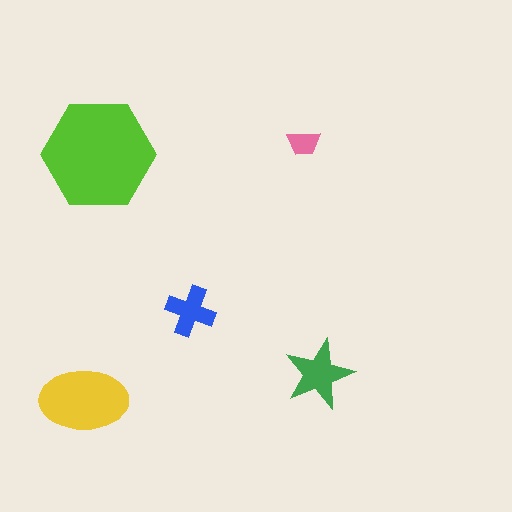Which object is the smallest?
The pink trapezoid.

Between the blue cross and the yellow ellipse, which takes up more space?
The yellow ellipse.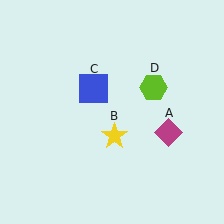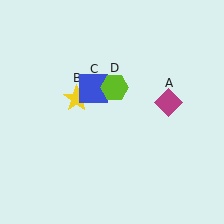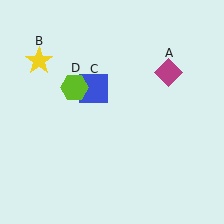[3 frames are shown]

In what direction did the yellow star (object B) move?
The yellow star (object B) moved up and to the left.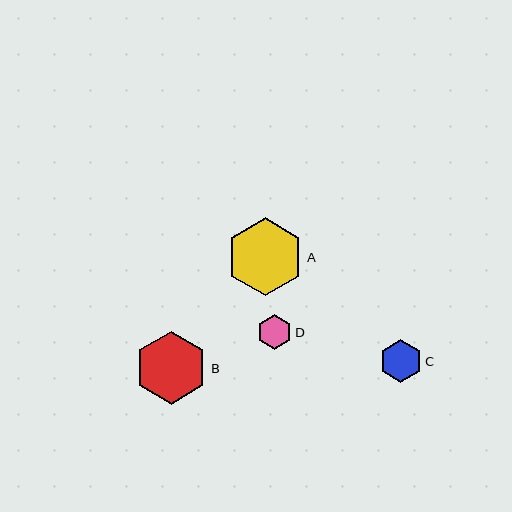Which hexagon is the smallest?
Hexagon D is the smallest with a size of approximately 34 pixels.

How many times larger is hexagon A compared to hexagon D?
Hexagon A is approximately 2.3 times the size of hexagon D.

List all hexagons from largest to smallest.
From largest to smallest: A, B, C, D.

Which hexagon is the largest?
Hexagon A is the largest with a size of approximately 78 pixels.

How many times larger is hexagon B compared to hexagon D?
Hexagon B is approximately 2.1 times the size of hexagon D.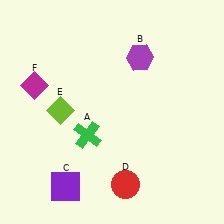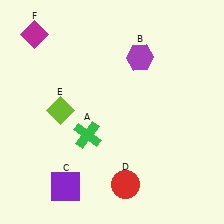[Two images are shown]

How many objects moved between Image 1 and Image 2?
1 object moved between the two images.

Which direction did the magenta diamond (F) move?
The magenta diamond (F) moved up.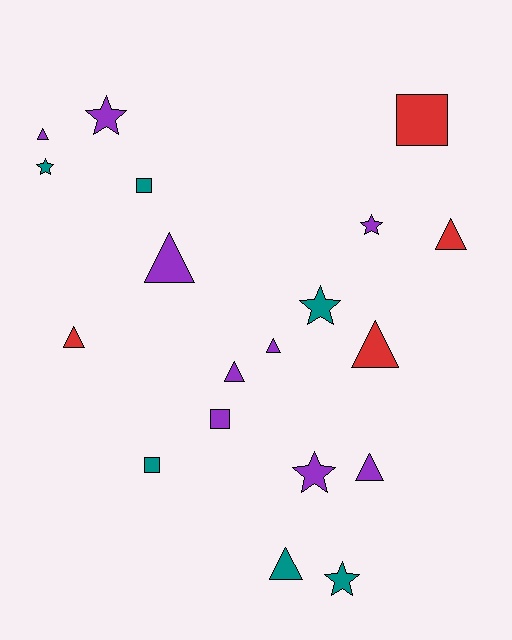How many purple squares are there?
There is 1 purple square.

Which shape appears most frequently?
Triangle, with 9 objects.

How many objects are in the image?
There are 19 objects.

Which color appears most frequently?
Purple, with 9 objects.